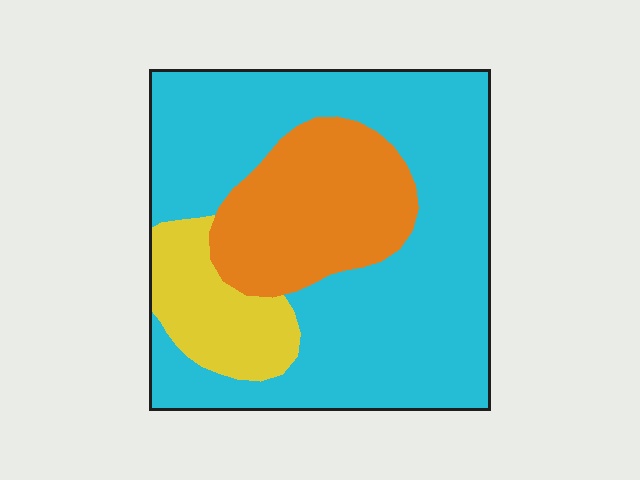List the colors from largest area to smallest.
From largest to smallest: cyan, orange, yellow.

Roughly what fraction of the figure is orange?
Orange takes up less than a quarter of the figure.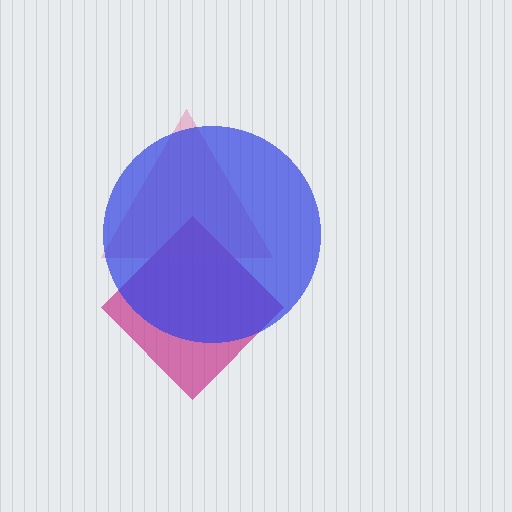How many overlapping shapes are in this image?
There are 3 overlapping shapes in the image.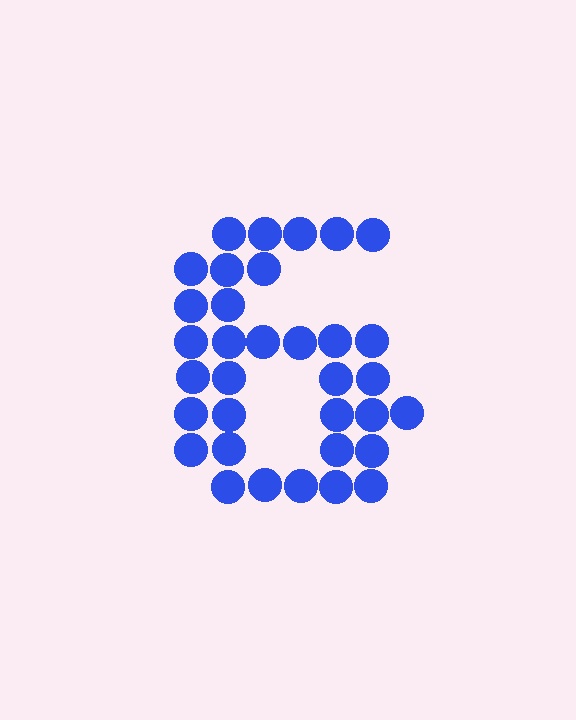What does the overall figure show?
The overall figure shows the digit 6.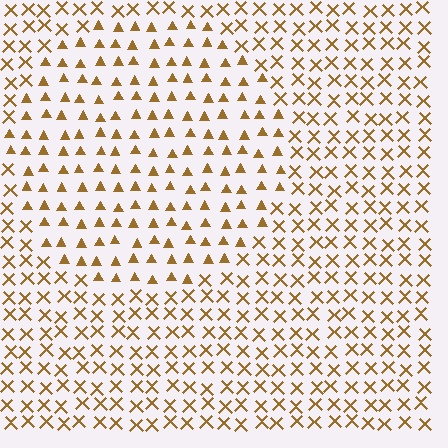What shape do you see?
I see a circle.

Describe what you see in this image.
The image is filled with small brown elements arranged in a uniform grid. A circle-shaped region contains triangles, while the surrounding area contains X marks. The boundary is defined purely by the change in element shape.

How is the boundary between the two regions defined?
The boundary is defined by a change in element shape: triangles inside vs. X marks outside. All elements share the same color and spacing.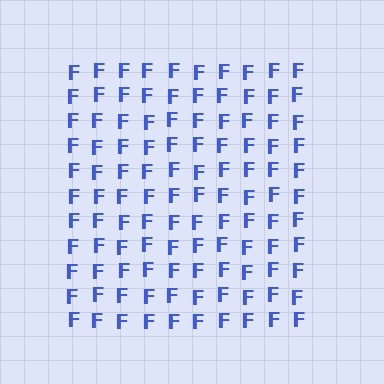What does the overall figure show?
The overall figure shows a square.